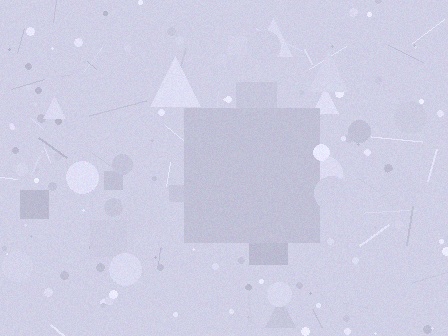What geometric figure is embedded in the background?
A square is embedded in the background.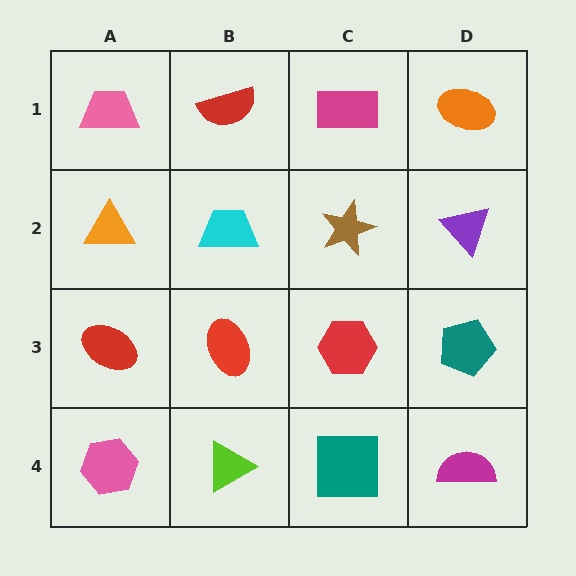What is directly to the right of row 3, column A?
A red ellipse.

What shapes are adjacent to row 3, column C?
A brown star (row 2, column C), a teal square (row 4, column C), a red ellipse (row 3, column B), a teal pentagon (row 3, column D).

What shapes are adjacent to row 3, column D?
A purple triangle (row 2, column D), a magenta semicircle (row 4, column D), a red hexagon (row 3, column C).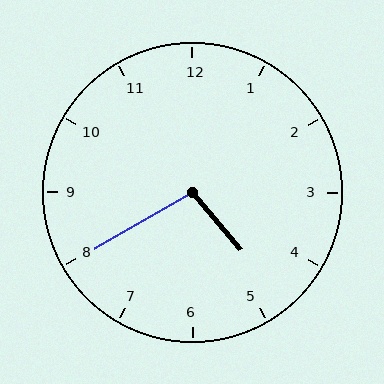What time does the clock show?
4:40.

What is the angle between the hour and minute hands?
Approximately 100 degrees.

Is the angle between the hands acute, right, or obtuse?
It is obtuse.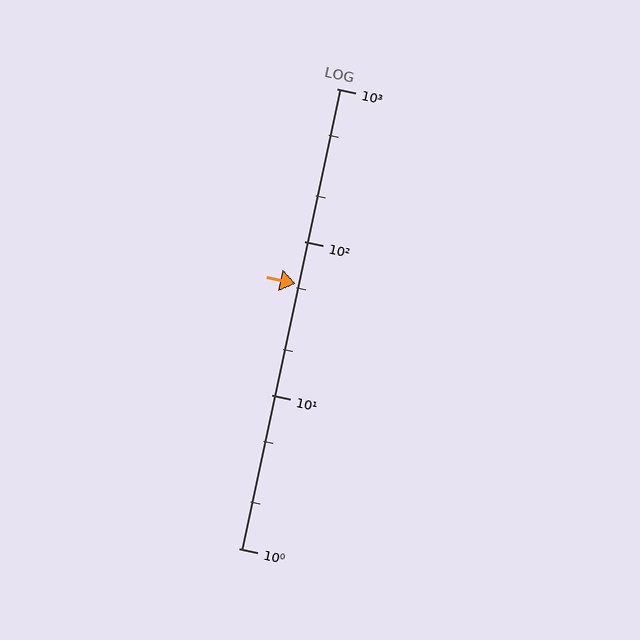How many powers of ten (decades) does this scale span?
The scale spans 3 decades, from 1 to 1000.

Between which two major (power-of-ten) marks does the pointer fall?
The pointer is between 10 and 100.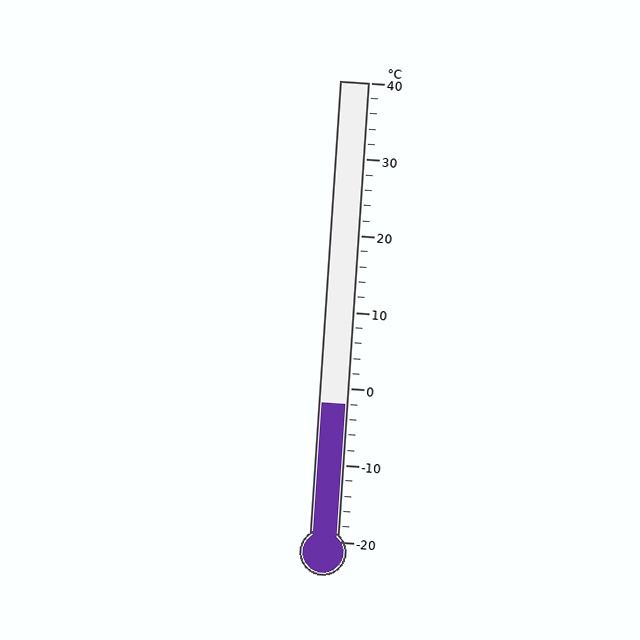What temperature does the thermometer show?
The thermometer shows approximately -2°C.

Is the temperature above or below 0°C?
The temperature is below 0°C.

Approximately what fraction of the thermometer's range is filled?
The thermometer is filled to approximately 30% of its range.